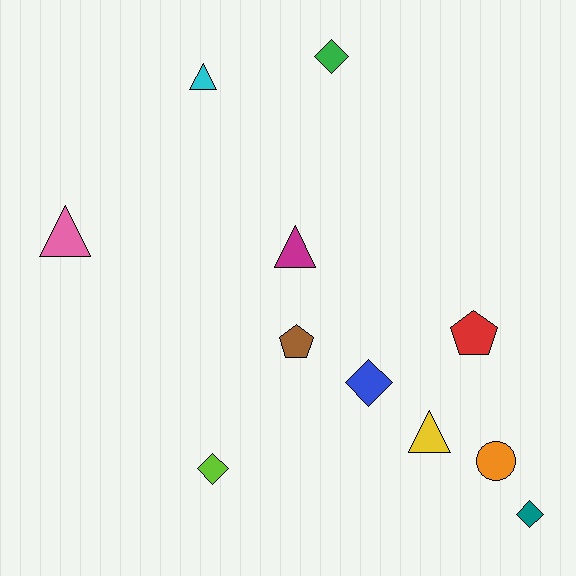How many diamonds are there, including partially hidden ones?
There are 4 diamonds.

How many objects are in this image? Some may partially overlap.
There are 11 objects.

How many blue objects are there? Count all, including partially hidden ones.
There is 1 blue object.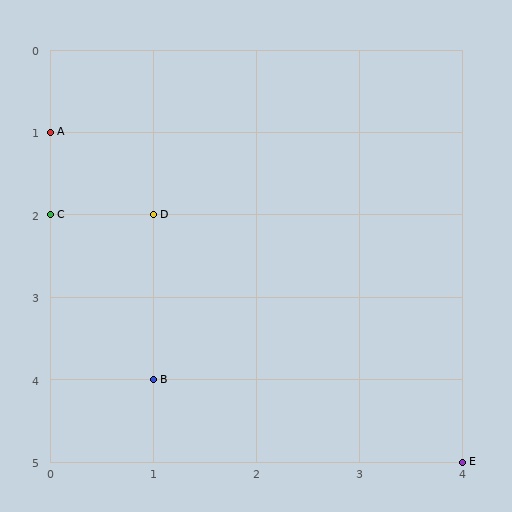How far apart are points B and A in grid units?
Points B and A are 1 column and 3 rows apart (about 3.2 grid units diagonally).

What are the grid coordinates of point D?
Point D is at grid coordinates (1, 2).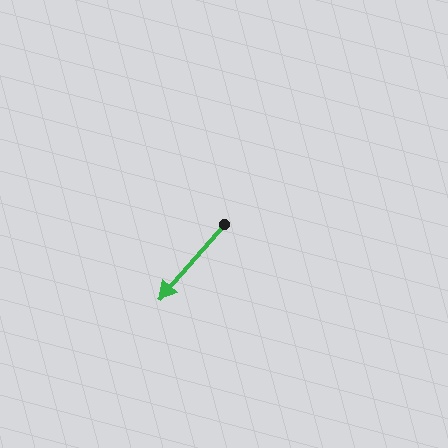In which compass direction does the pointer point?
Southwest.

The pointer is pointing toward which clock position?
Roughly 7 o'clock.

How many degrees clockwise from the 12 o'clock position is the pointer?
Approximately 221 degrees.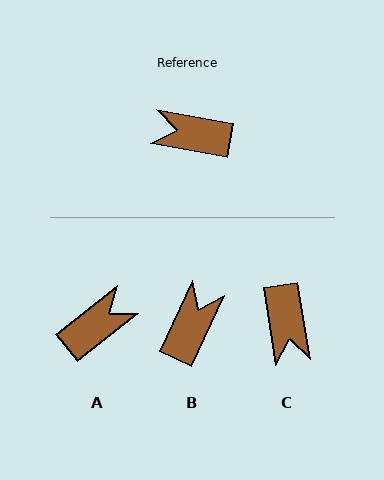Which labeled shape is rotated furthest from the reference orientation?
A, about 131 degrees away.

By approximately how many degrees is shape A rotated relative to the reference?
Approximately 131 degrees clockwise.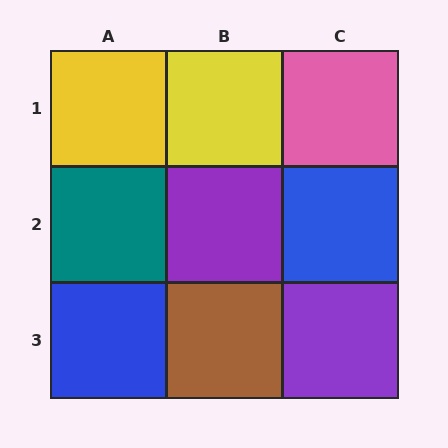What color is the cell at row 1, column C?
Pink.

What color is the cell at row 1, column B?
Yellow.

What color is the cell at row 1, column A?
Yellow.